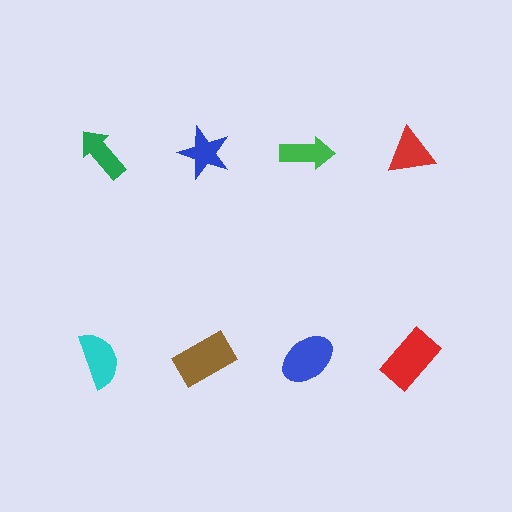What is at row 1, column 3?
A green arrow.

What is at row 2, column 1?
A cyan semicircle.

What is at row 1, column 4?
A red triangle.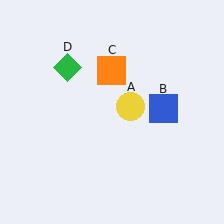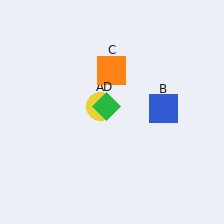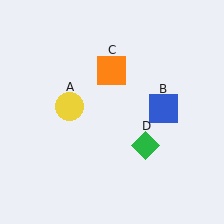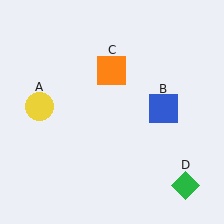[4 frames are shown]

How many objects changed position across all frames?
2 objects changed position: yellow circle (object A), green diamond (object D).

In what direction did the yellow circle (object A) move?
The yellow circle (object A) moved left.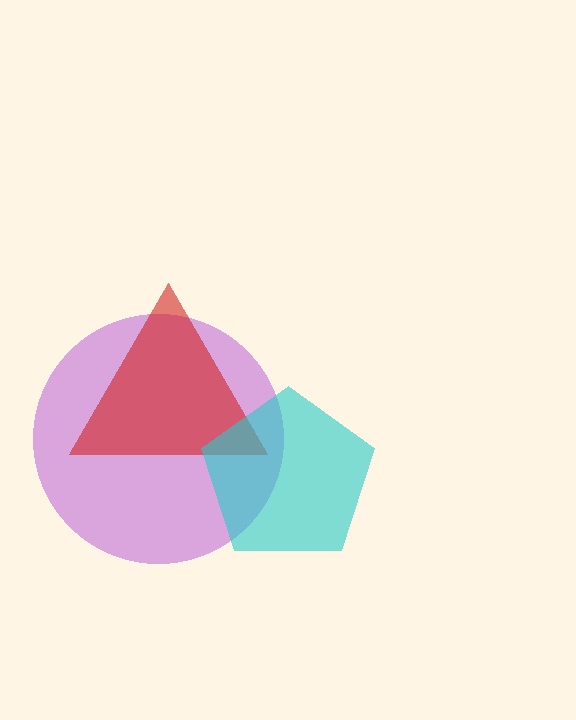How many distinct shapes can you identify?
There are 3 distinct shapes: a purple circle, a red triangle, a cyan pentagon.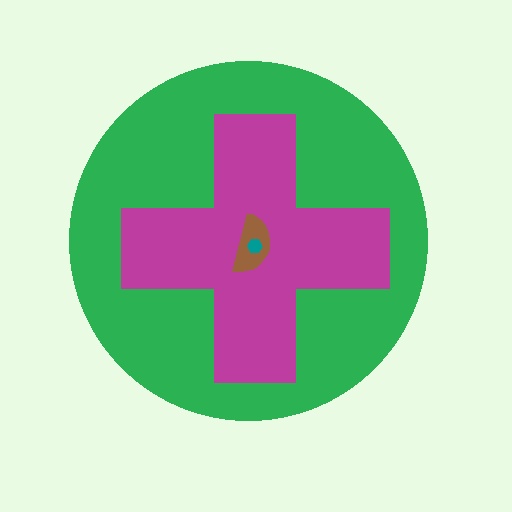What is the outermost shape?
The green circle.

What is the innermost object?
The teal hexagon.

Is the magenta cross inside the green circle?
Yes.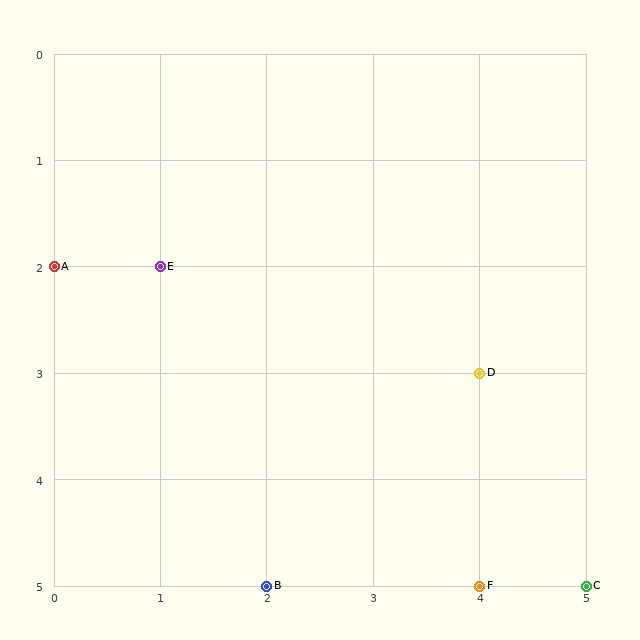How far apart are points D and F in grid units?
Points D and F are 2 rows apart.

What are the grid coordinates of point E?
Point E is at grid coordinates (1, 2).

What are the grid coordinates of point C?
Point C is at grid coordinates (5, 5).